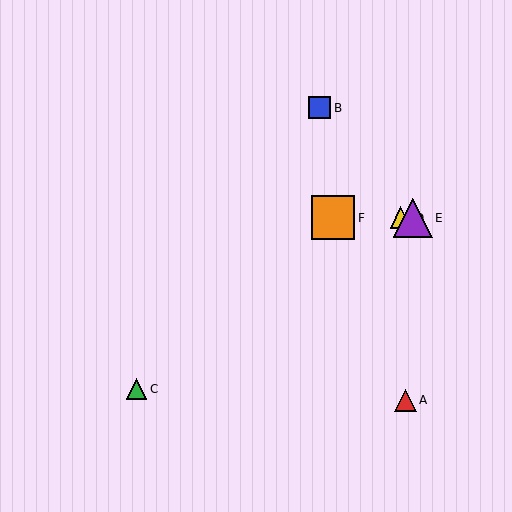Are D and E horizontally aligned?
Yes, both are at y≈218.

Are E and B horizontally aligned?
No, E is at y≈218 and B is at y≈108.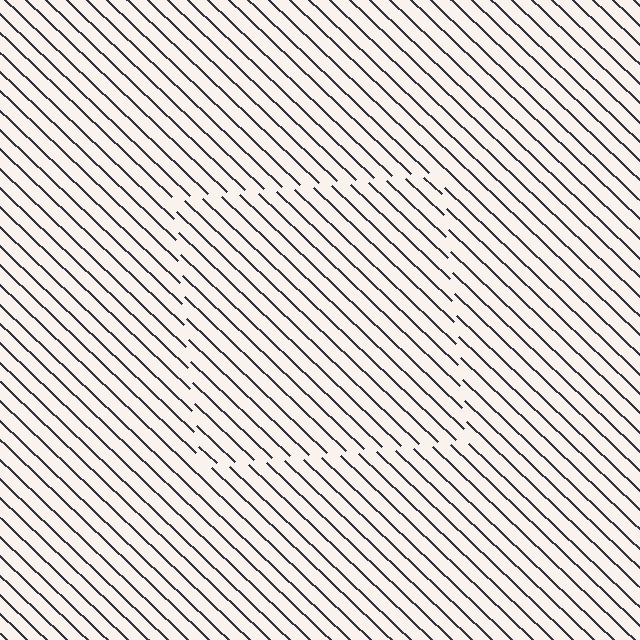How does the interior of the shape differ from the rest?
The interior of the shape contains the same grating, shifted by half a period — the contour is defined by the phase discontinuity where line-ends from the inner and outer gratings abut.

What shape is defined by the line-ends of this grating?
An illusory square. The interior of the shape contains the same grating, shifted by half a period — the contour is defined by the phase discontinuity where line-ends from the inner and outer gratings abut.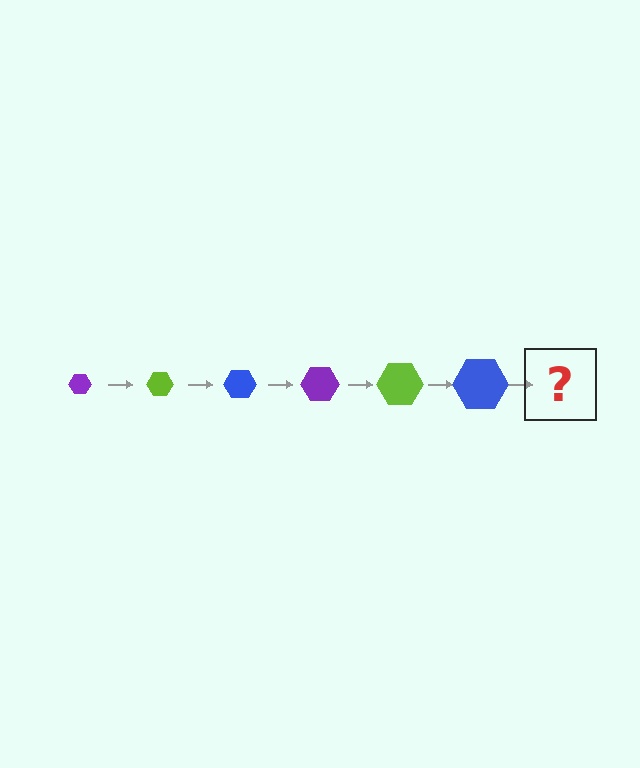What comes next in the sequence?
The next element should be a purple hexagon, larger than the previous one.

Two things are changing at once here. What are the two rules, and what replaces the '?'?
The two rules are that the hexagon grows larger each step and the color cycles through purple, lime, and blue. The '?' should be a purple hexagon, larger than the previous one.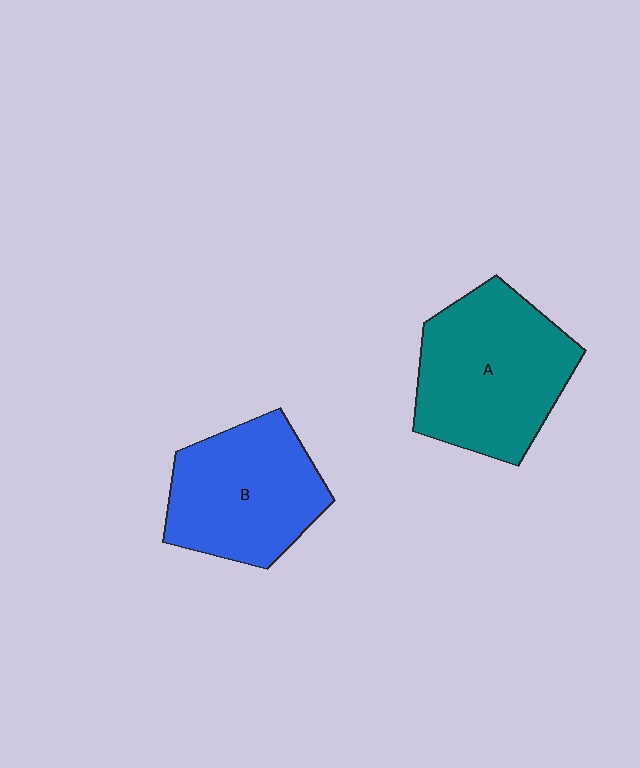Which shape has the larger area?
Shape A (teal).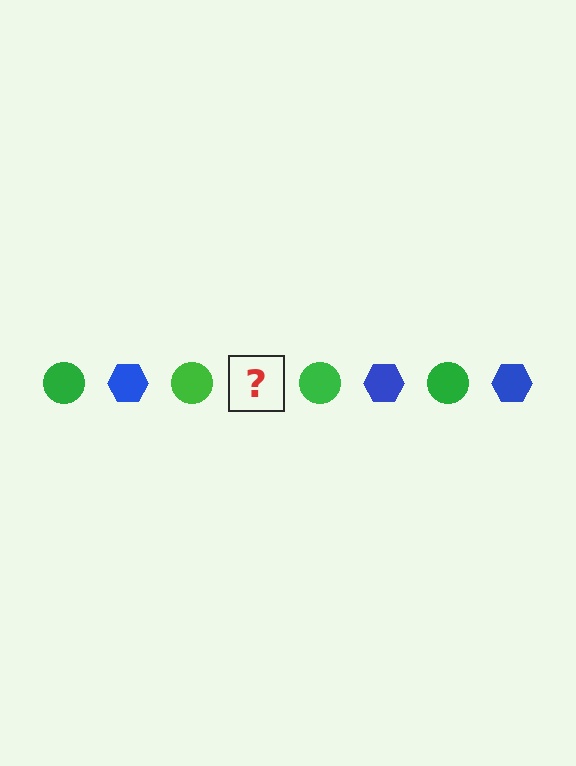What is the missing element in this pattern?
The missing element is a blue hexagon.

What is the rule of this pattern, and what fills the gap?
The rule is that the pattern alternates between green circle and blue hexagon. The gap should be filled with a blue hexagon.